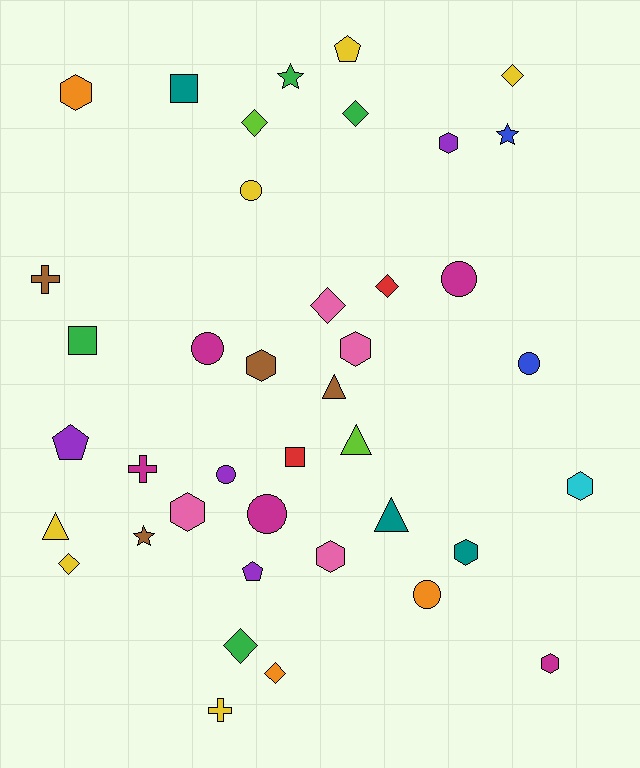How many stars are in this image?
There are 3 stars.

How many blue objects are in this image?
There are 2 blue objects.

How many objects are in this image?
There are 40 objects.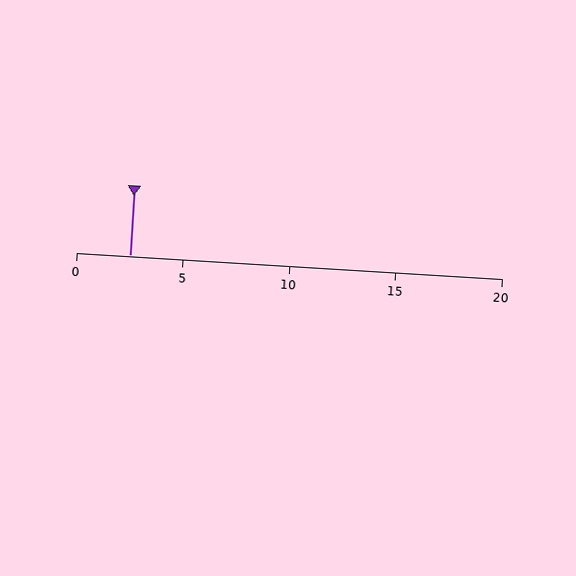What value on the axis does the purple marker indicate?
The marker indicates approximately 2.5.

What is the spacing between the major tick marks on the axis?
The major ticks are spaced 5 apart.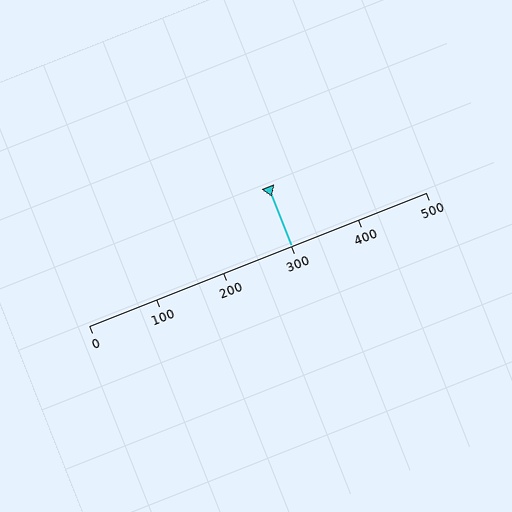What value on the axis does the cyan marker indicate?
The marker indicates approximately 300.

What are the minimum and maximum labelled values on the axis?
The axis runs from 0 to 500.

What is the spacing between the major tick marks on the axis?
The major ticks are spaced 100 apart.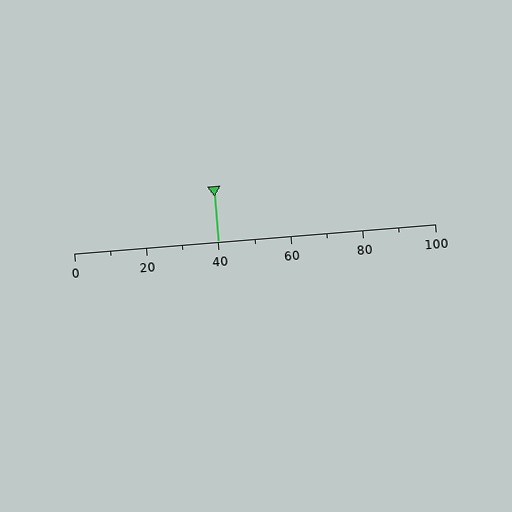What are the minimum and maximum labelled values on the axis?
The axis runs from 0 to 100.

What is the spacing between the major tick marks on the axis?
The major ticks are spaced 20 apart.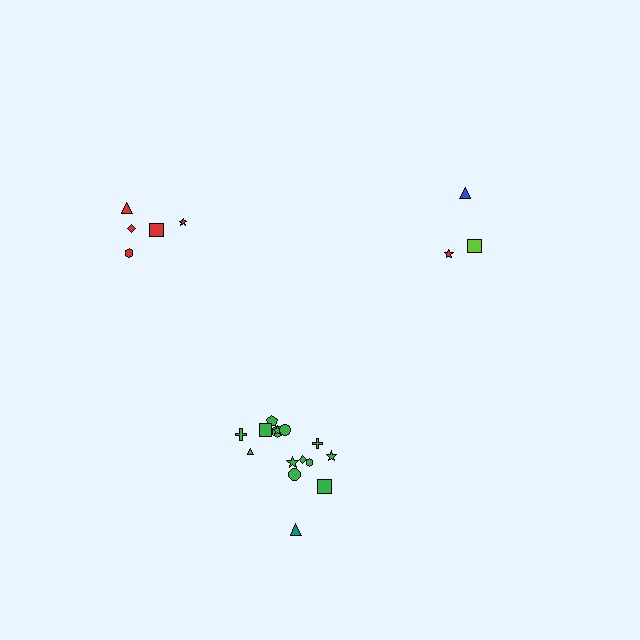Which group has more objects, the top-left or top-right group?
The top-left group.